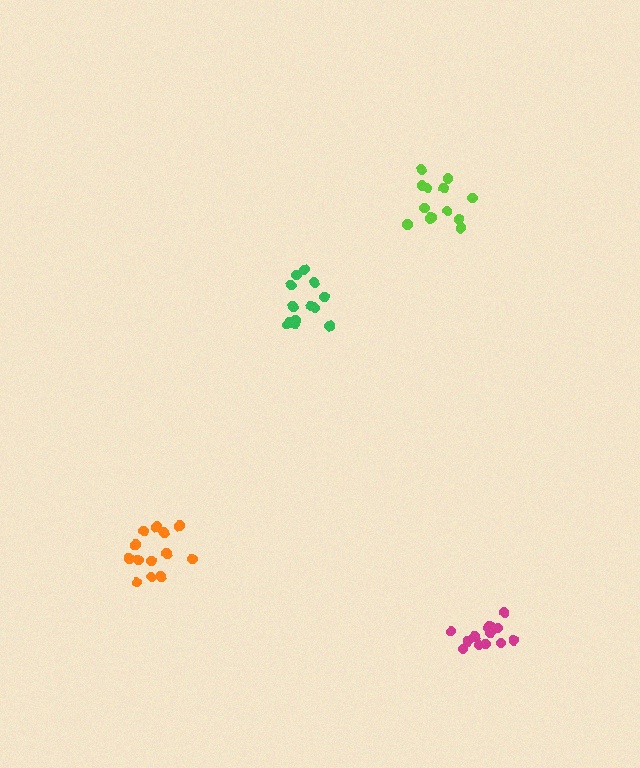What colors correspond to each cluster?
The clusters are colored: orange, magenta, green, lime.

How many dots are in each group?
Group 1: 13 dots, Group 2: 13 dots, Group 3: 13 dots, Group 4: 13 dots (52 total).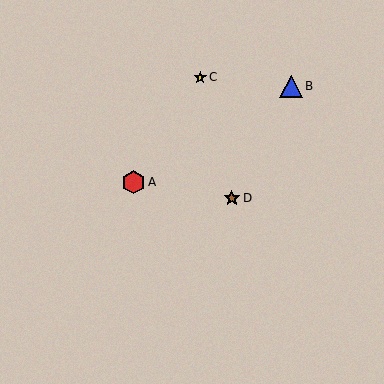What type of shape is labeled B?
Shape B is a blue triangle.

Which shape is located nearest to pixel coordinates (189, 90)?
The yellow star (labeled C) at (200, 78) is nearest to that location.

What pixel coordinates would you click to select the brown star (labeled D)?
Click at (232, 198) to select the brown star D.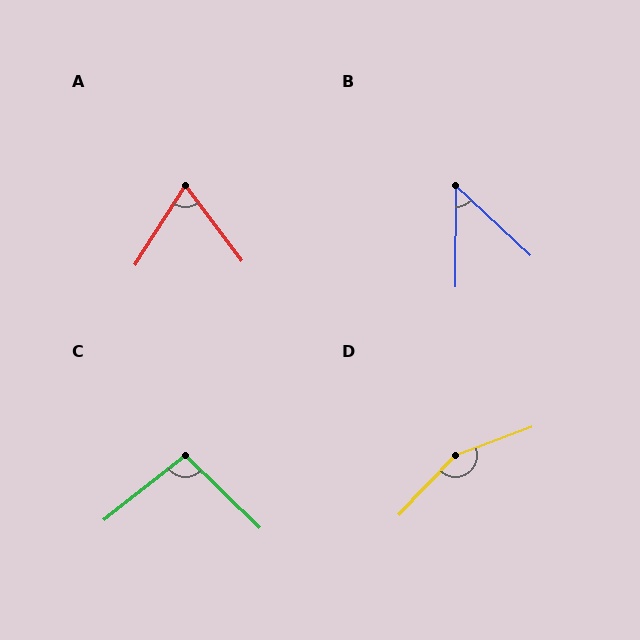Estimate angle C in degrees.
Approximately 97 degrees.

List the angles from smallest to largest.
B (47°), A (69°), C (97°), D (154°).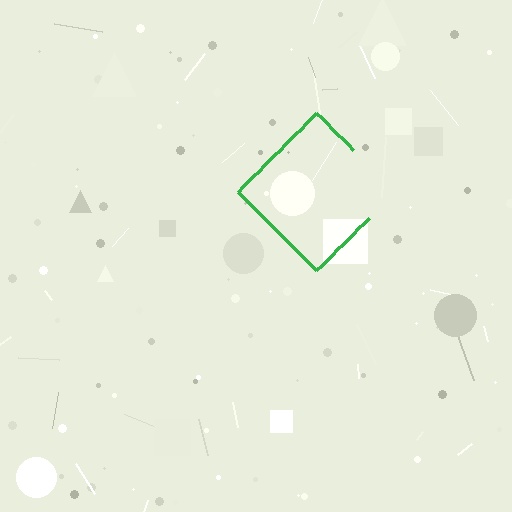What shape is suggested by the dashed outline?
The dashed outline suggests a diamond.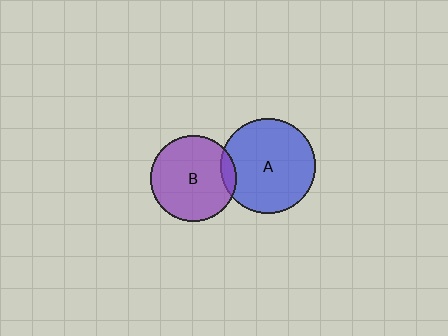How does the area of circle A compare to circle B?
Approximately 1.2 times.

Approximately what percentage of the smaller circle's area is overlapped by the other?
Approximately 10%.